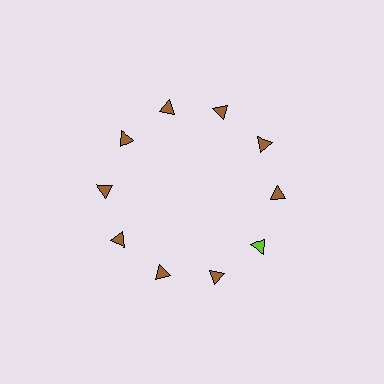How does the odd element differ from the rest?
It has a different color: lime instead of brown.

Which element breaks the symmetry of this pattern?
The lime triangle at roughly the 4 o'clock position breaks the symmetry. All other shapes are brown triangles.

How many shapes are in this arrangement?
There are 10 shapes arranged in a ring pattern.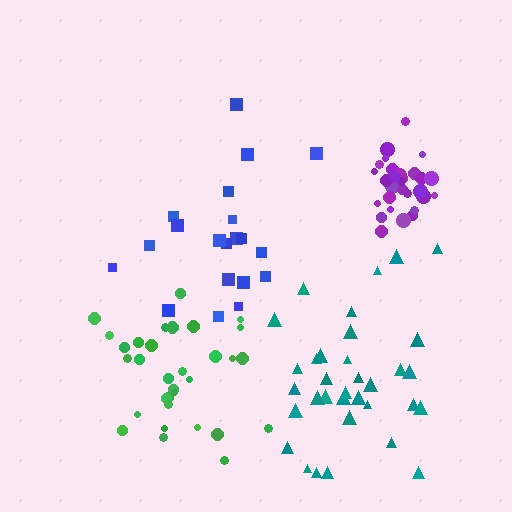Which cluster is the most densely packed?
Purple.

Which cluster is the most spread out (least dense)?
Blue.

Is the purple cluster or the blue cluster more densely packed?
Purple.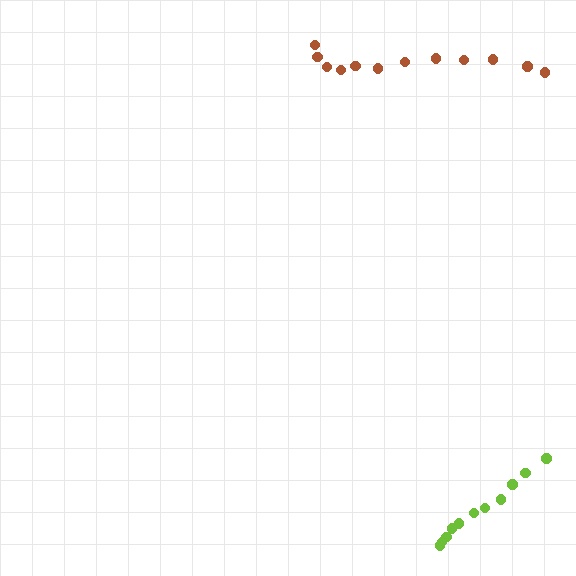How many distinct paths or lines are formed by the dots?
There are 2 distinct paths.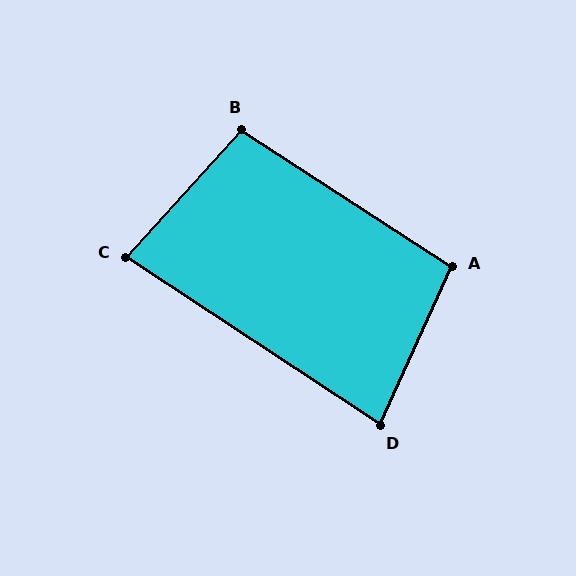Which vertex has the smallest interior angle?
D, at approximately 81 degrees.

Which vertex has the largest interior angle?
B, at approximately 99 degrees.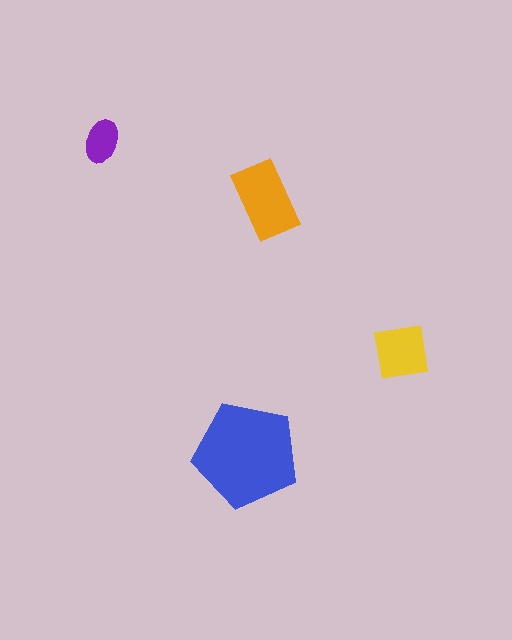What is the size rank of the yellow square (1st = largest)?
3rd.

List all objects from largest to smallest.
The blue pentagon, the orange rectangle, the yellow square, the purple ellipse.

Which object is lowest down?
The blue pentagon is bottommost.